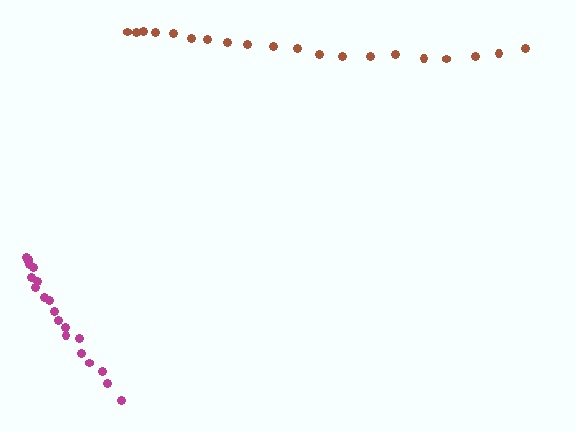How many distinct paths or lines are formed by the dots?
There are 2 distinct paths.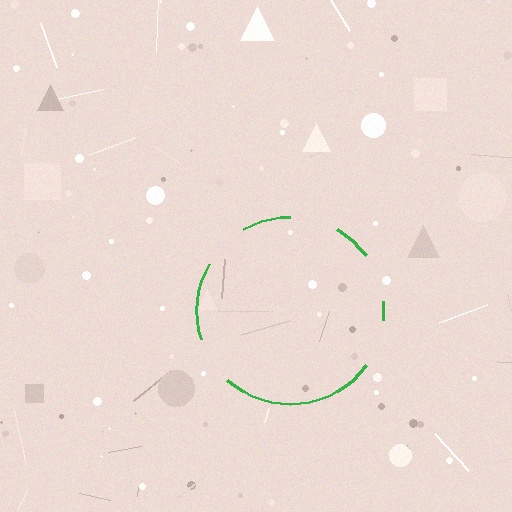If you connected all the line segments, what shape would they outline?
They would outline a circle.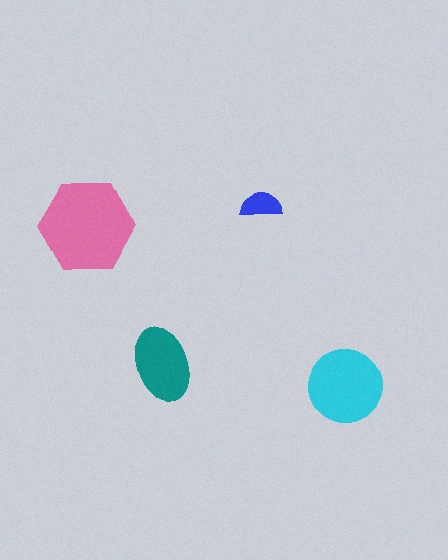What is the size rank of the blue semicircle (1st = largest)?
4th.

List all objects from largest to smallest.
The pink hexagon, the cyan circle, the teal ellipse, the blue semicircle.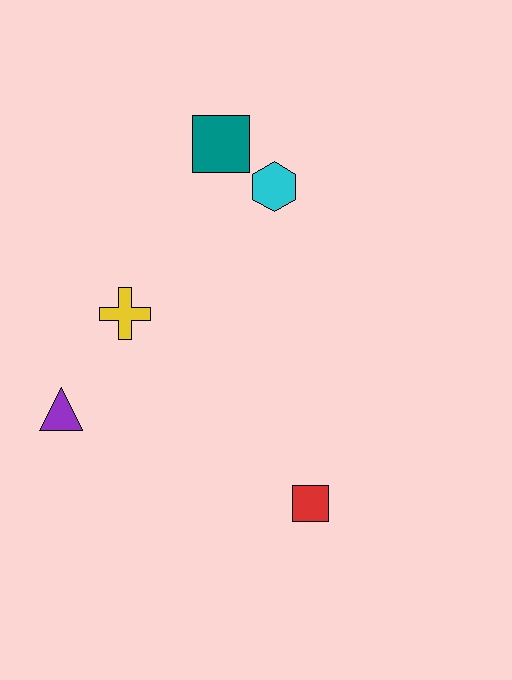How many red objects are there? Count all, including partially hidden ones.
There is 1 red object.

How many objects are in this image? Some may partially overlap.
There are 5 objects.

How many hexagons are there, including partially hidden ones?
There is 1 hexagon.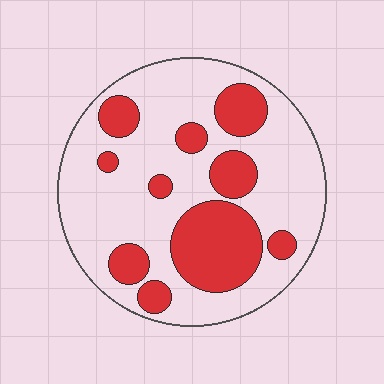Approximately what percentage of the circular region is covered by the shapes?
Approximately 30%.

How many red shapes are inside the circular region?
10.